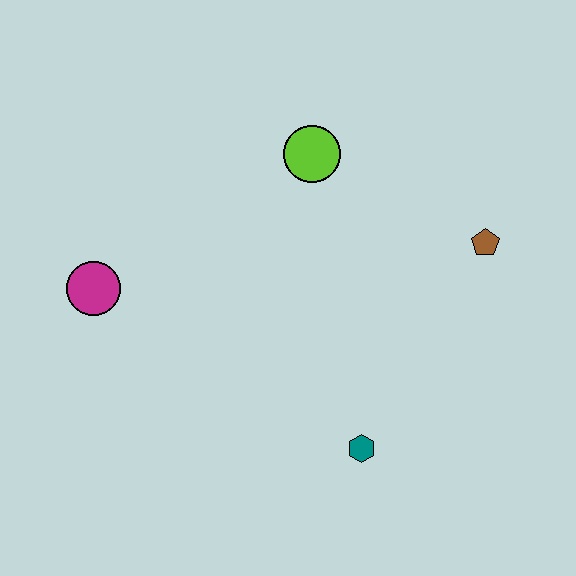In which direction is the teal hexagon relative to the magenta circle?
The teal hexagon is to the right of the magenta circle.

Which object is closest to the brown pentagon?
The lime circle is closest to the brown pentagon.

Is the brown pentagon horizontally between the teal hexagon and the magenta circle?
No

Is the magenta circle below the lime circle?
Yes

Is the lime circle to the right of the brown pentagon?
No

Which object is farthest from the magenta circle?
The brown pentagon is farthest from the magenta circle.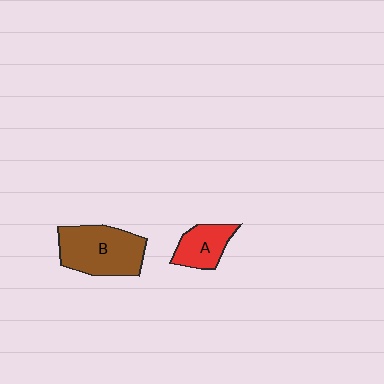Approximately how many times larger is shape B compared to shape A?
Approximately 1.8 times.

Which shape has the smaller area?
Shape A (red).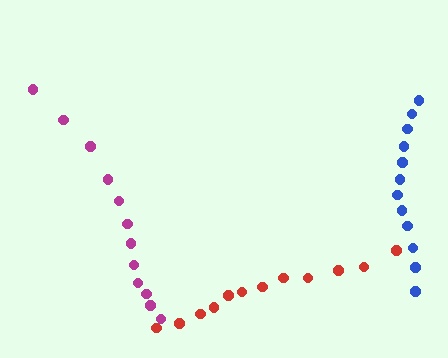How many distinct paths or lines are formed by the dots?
There are 3 distinct paths.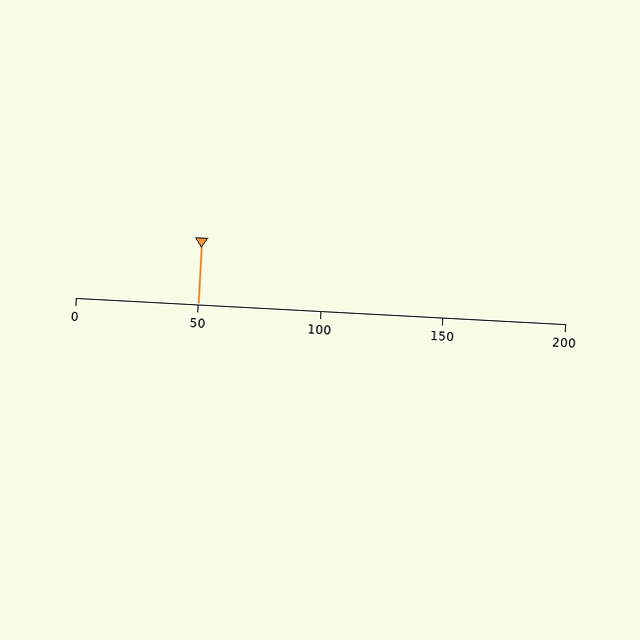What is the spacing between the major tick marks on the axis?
The major ticks are spaced 50 apart.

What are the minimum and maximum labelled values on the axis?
The axis runs from 0 to 200.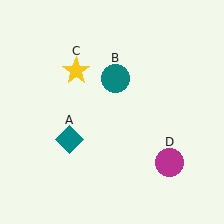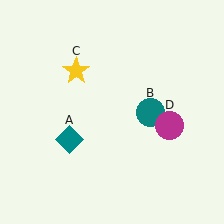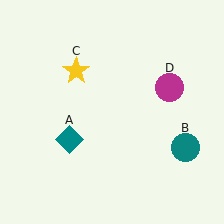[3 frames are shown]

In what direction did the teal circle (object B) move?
The teal circle (object B) moved down and to the right.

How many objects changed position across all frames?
2 objects changed position: teal circle (object B), magenta circle (object D).